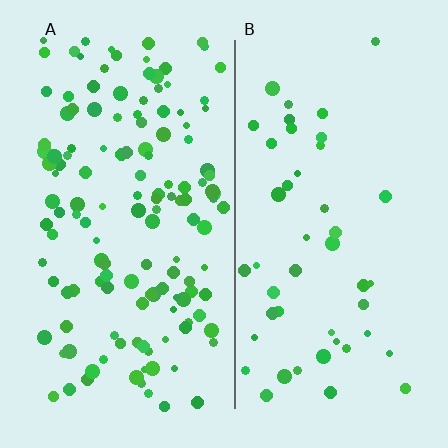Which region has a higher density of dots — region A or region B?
A (the left).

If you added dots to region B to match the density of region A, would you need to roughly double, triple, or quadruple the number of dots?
Approximately triple.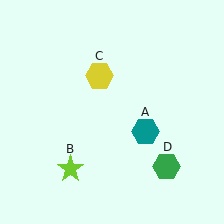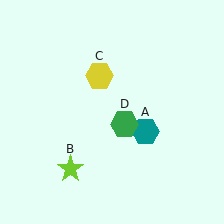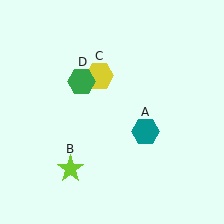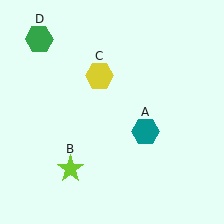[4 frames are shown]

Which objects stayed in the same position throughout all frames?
Teal hexagon (object A) and lime star (object B) and yellow hexagon (object C) remained stationary.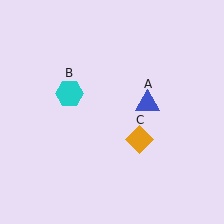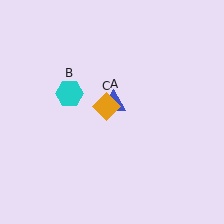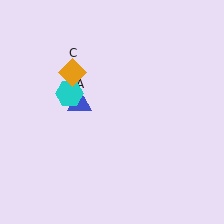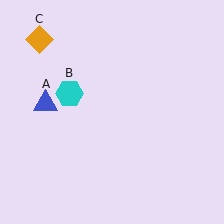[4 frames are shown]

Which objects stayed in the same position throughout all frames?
Cyan hexagon (object B) remained stationary.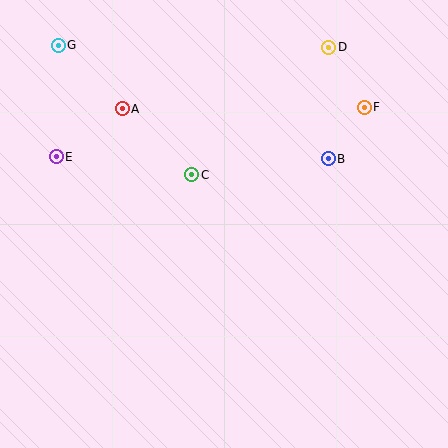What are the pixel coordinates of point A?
Point A is at (122, 109).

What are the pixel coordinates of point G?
Point G is at (58, 45).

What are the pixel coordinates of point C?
Point C is at (192, 175).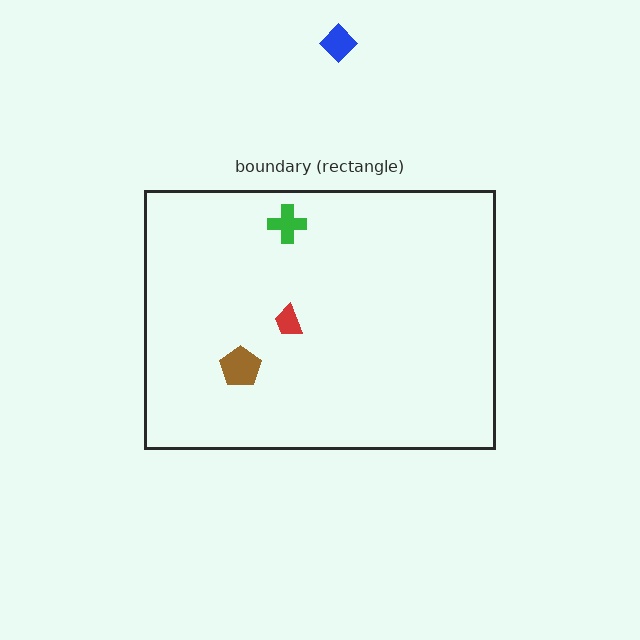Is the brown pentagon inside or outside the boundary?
Inside.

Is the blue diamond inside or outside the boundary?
Outside.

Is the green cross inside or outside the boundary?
Inside.